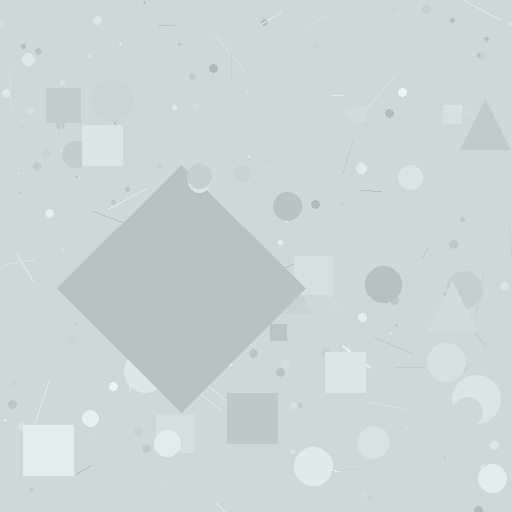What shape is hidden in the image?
A diamond is hidden in the image.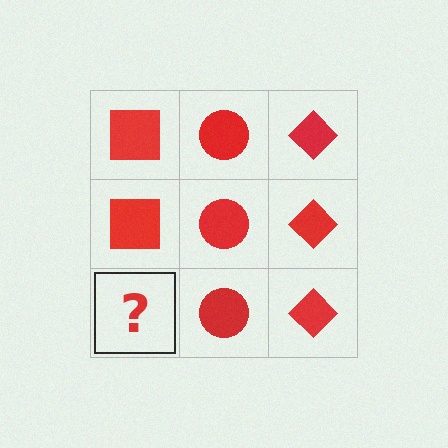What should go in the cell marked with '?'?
The missing cell should contain a red square.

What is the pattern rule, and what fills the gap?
The rule is that each column has a consistent shape. The gap should be filled with a red square.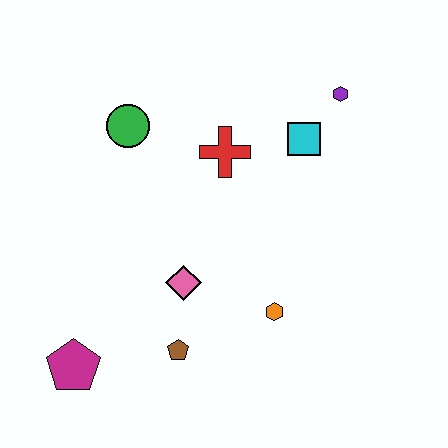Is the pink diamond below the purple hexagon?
Yes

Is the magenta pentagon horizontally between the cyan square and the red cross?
No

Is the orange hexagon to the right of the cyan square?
No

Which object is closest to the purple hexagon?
The cyan square is closest to the purple hexagon.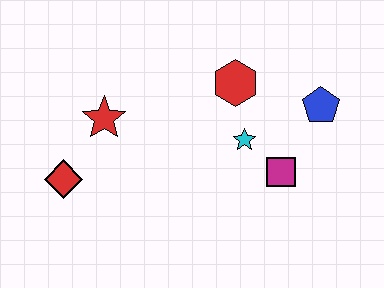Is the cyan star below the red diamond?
No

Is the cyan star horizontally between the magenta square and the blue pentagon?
No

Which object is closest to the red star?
The red diamond is closest to the red star.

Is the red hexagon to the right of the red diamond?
Yes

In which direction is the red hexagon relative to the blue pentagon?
The red hexagon is to the left of the blue pentagon.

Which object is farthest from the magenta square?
The red diamond is farthest from the magenta square.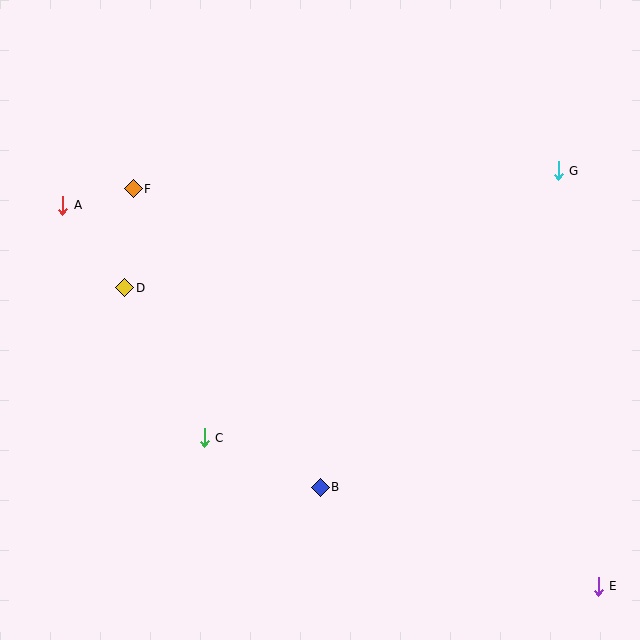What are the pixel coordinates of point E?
Point E is at (598, 586).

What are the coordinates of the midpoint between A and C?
The midpoint between A and C is at (134, 321).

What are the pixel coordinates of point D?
Point D is at (125, 288).